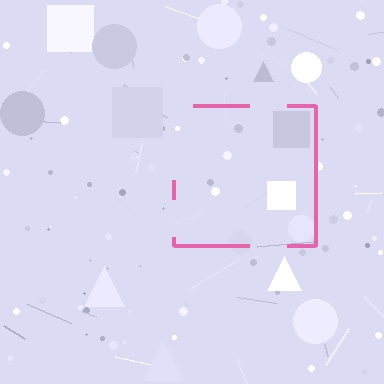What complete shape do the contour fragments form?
The contour fragments form a square.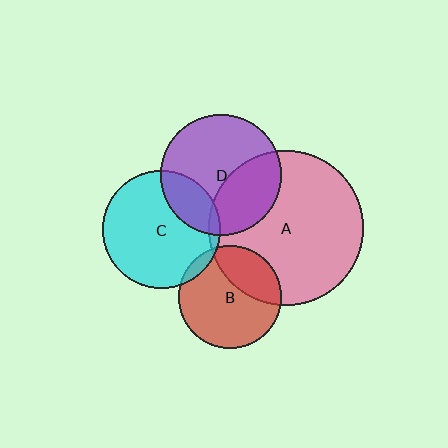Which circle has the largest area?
Circle A (pink).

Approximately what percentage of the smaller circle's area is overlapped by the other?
Approximately 20%.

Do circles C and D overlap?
Yes.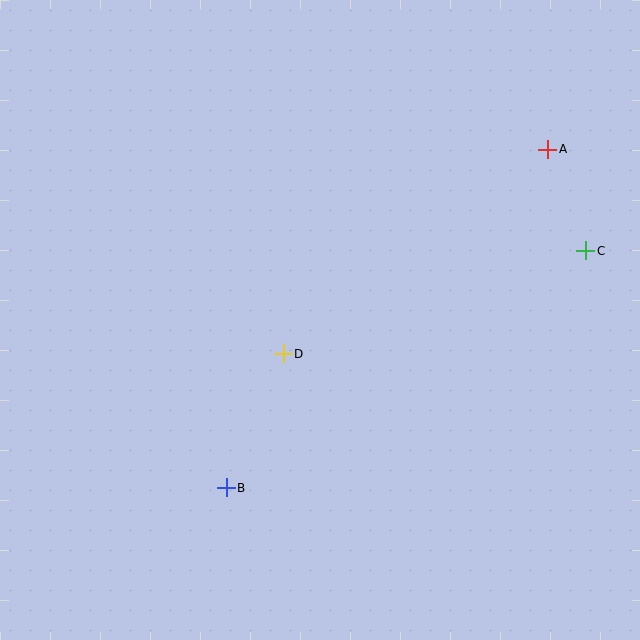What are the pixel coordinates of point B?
Point B is at (226, 488).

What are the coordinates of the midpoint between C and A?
The midpoint between C and A is at (567, 200).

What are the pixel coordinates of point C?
Point C is at (586, 251).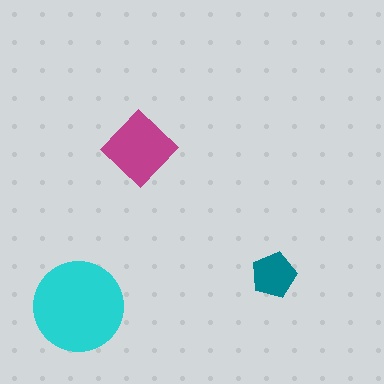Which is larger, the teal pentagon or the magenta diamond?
The magenta diamond.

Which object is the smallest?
The teal pentagon.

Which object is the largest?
The cyan circle.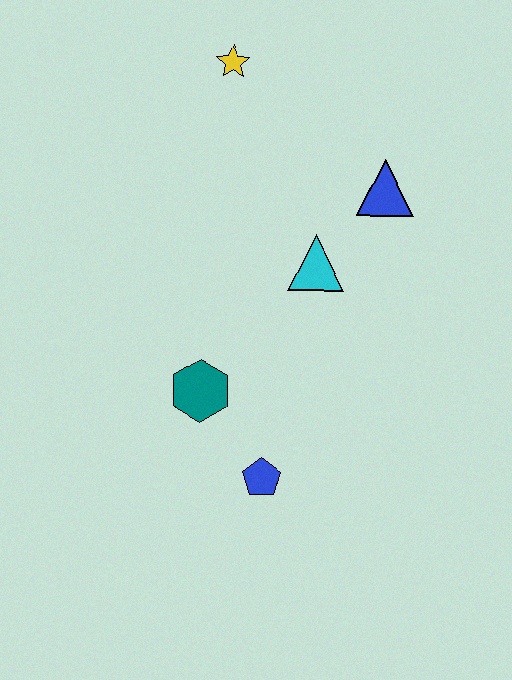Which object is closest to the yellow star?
The blue triangle is closest to the yellow star.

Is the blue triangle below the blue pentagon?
No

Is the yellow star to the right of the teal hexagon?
Yes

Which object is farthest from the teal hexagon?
The yellow star is farthest from the teal hexagon.